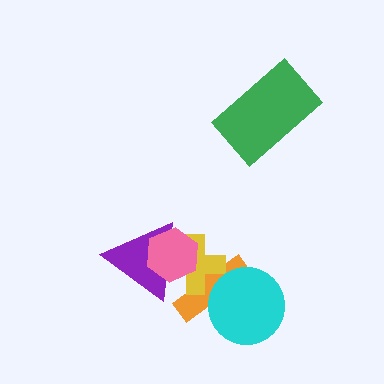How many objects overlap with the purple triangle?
3 objects overlap with the purple triangle.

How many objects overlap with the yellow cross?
3 objects overlap with the yellow cross.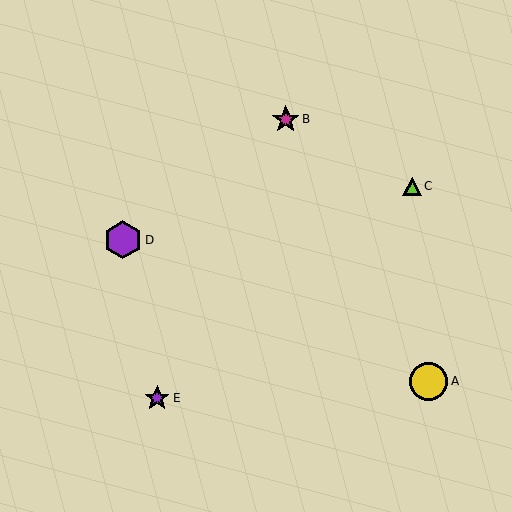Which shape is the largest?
The yellow circle (labeled A) is the largest.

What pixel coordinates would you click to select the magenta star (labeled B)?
Click at (286, 119) to select the magenta star B.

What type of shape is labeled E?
Shape E is a purple star.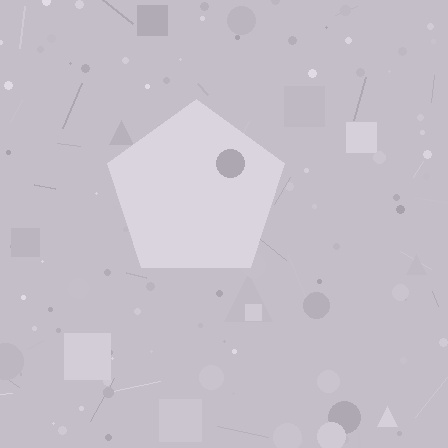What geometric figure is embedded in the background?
A pentagon is embedded in the background.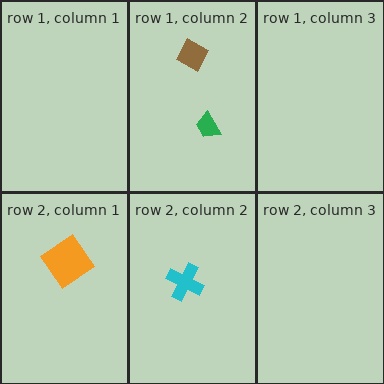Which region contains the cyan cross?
The row 2, column 2 region.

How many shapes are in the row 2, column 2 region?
1.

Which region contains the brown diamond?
The row 1, column 2 region.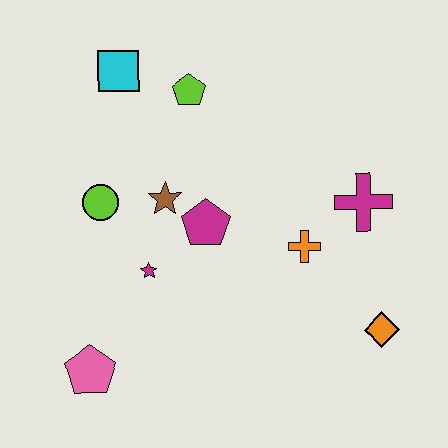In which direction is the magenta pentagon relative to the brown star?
The magenta pentagon is to the right of the brown star.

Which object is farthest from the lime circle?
The orange diamond is farthest from the lime circle.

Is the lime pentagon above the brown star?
Yes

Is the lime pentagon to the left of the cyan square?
No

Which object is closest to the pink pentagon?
The magenta star is closest to the pink pentagon.